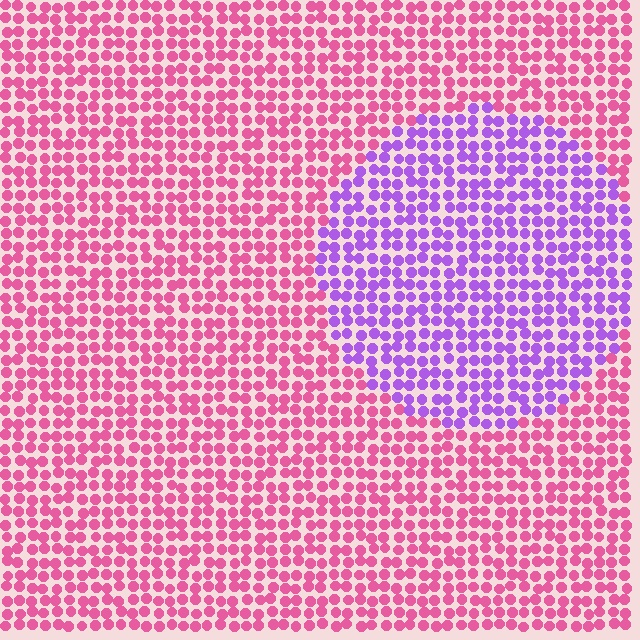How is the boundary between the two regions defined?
The boundary is defined purely by a slight shift in hue (about 55 degrees). Spacing, size, and orientation are identical on both sides.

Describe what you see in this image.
The image is filled with small pink elements in a uniform arrangement. A circle-shaped region is visible where the elements are tinted to a slightly different hue, forming a subtle color boundary.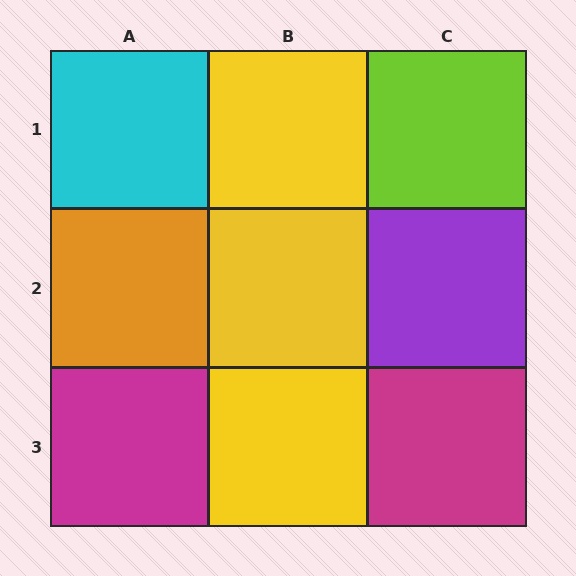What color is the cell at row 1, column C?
Lime.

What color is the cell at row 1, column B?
Yellow.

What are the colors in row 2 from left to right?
Orange, yellow, purple.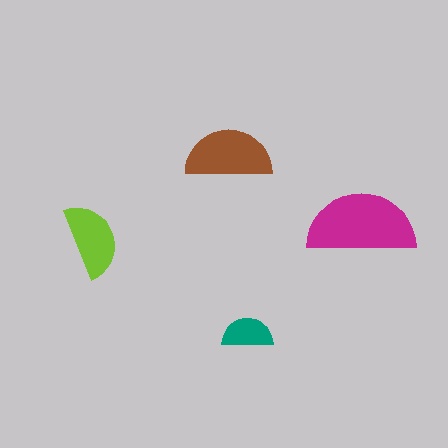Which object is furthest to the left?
The lime semicircle is leftmost.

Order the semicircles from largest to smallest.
the magenta one, the brown one, the lime one, the teal one.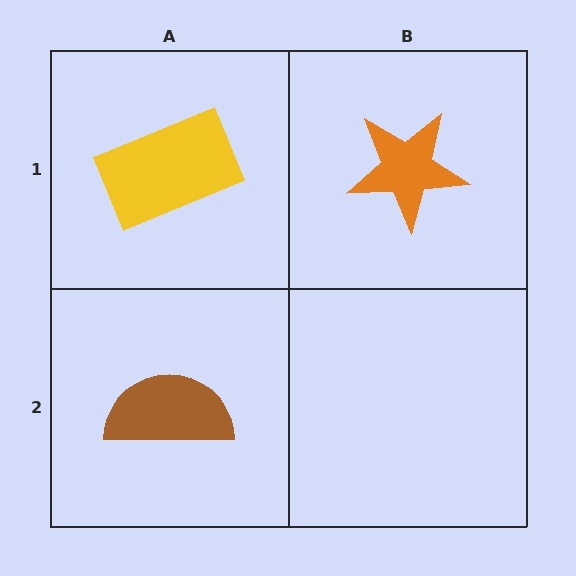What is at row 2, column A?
A brown semicircle.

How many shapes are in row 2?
1 shape.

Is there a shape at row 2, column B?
No, that cell is empty.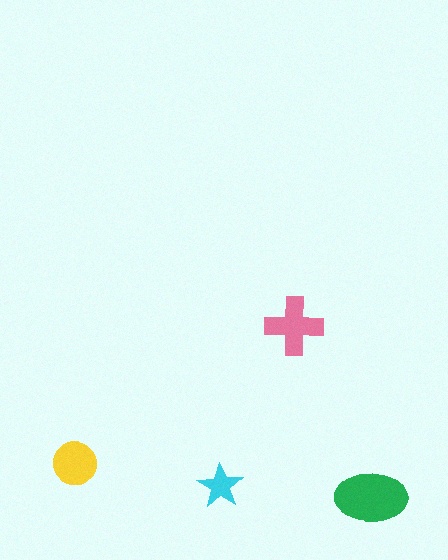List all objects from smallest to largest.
The cyan star, the yellow circle, the pink cross, the green ellipse.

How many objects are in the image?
There are 4 objects in the image.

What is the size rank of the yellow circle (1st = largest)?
3rd.